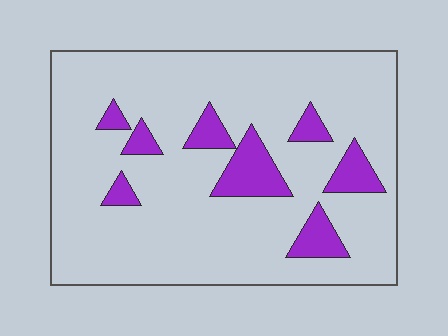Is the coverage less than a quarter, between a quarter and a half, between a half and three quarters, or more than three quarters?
Less than a quarter.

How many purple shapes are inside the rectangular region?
8.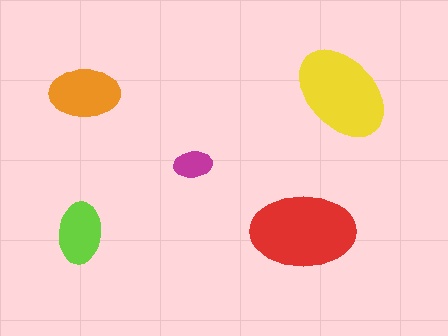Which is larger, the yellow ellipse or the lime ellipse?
The yellow one.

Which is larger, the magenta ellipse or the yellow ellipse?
The yellow one.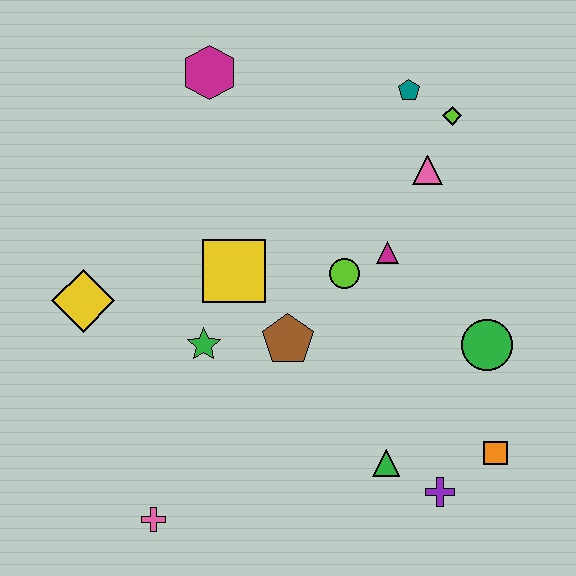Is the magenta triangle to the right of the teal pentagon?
No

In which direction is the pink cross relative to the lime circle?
The pink cross is below the lime circle.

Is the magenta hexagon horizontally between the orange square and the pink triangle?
No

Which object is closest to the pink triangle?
The lime diamond is closest to the pink triangle.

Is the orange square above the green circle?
No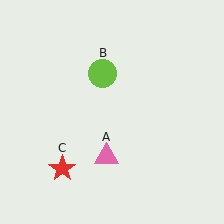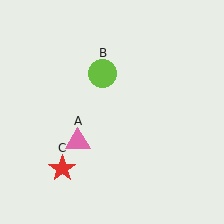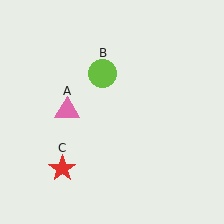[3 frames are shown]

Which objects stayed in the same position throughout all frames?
Lime circle (object B) and red star (object C) remained stationary.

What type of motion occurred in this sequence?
The pink triangle (object A) rotated clockwise around the center of the scene.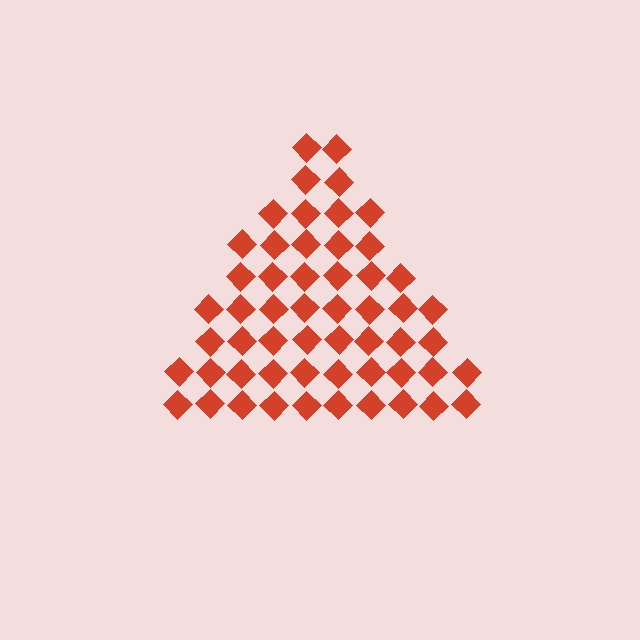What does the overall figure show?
The overall figure shows a triangle.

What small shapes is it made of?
It is made of small diamonds.